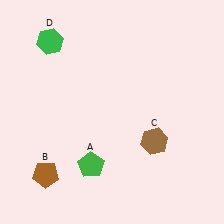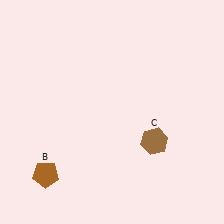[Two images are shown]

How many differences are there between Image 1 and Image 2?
There are 2 differences between the two images.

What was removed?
The green pentagon (A), the green hexagon (D) were removed in Image 2.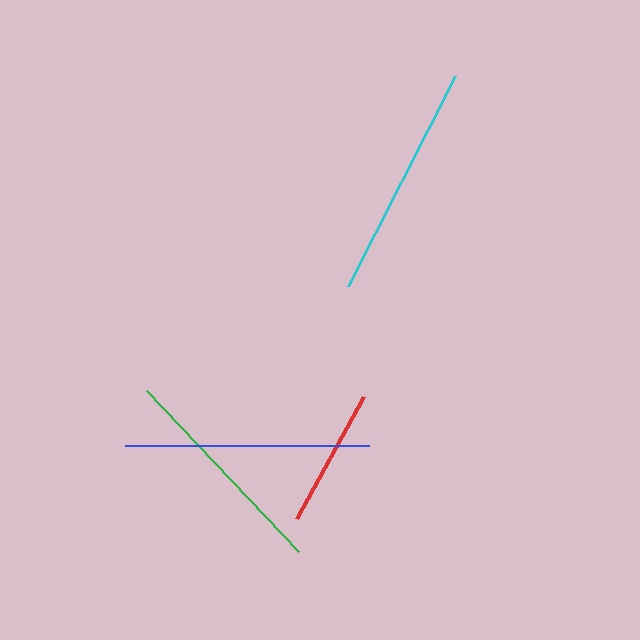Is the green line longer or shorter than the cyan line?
The cyan line is longer than the green line.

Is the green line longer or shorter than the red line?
The green line is longer than the red line.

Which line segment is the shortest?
The red line is the shortest at approximately 139 pixels.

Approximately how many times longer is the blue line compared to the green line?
The blue line is approximately 1.1 times the length of the green line.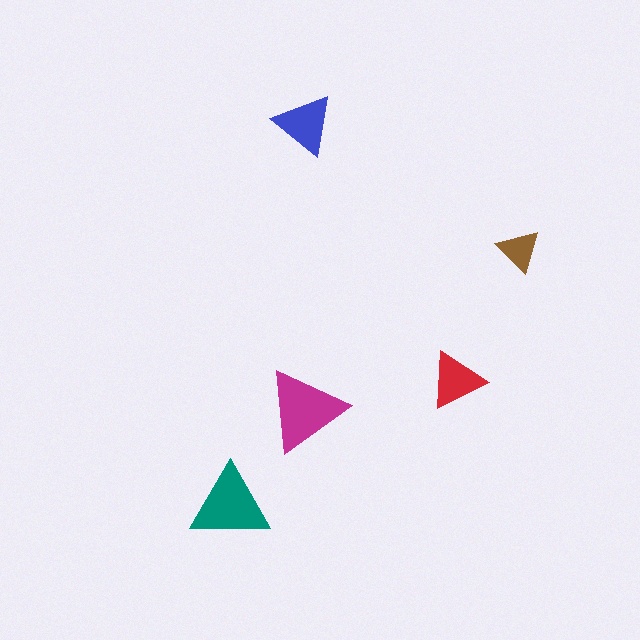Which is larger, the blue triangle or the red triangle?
The blue one.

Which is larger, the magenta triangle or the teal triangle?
The magenta one.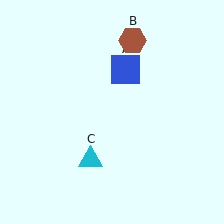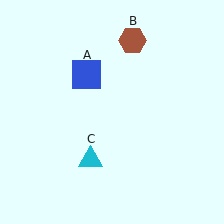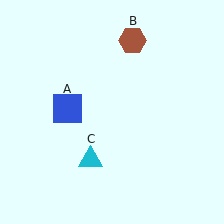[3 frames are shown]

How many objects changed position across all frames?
1 object changed position: blue square (object A).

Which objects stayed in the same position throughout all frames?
Brown hexagon (object B) and cyan triangle (object C) remained stationary.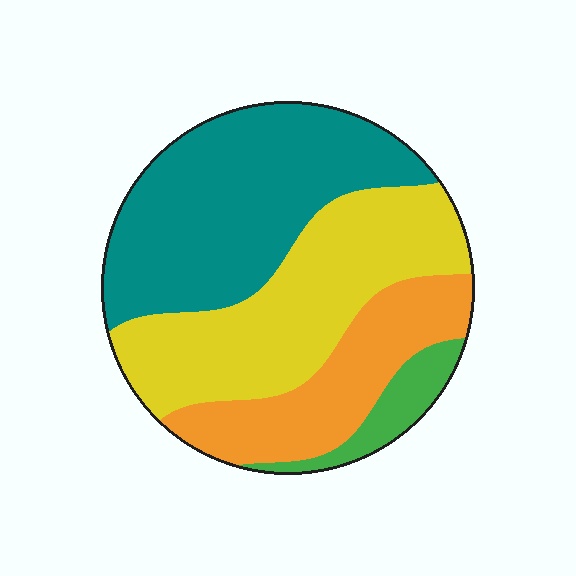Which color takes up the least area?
Green, at roughly 5%.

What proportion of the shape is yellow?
Yellow covers around 35% of the shape.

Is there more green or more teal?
Teal.